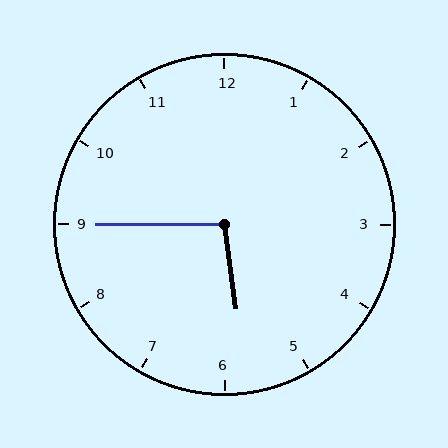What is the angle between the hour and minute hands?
Approximately 98 degrees.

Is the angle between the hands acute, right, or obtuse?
It is obtuse.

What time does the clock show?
5:45.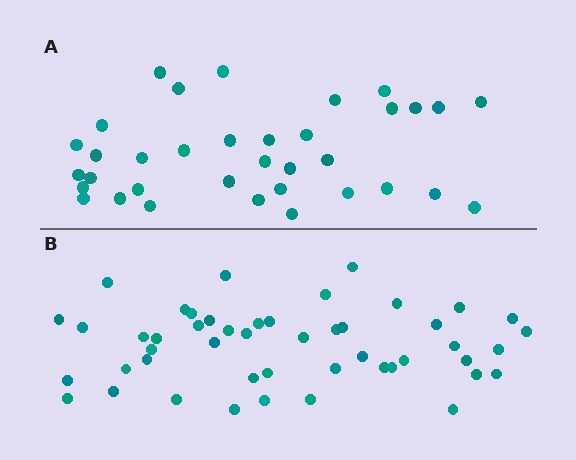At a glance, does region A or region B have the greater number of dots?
Region B (the bottom region) has more dots.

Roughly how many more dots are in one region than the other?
Region B has approximately 15 more dots than region A.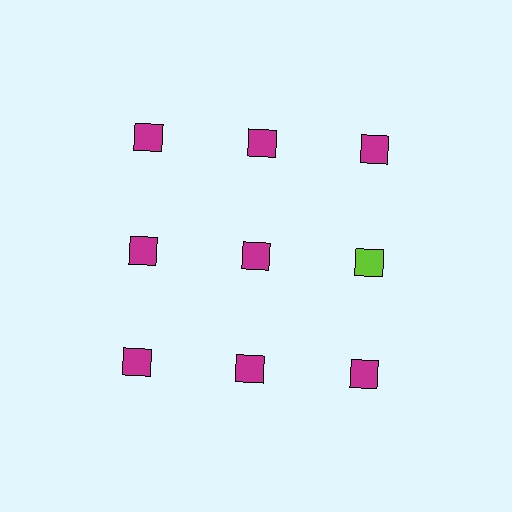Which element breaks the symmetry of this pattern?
The lime square in the second row, center column breaks the symmetry. All other shapes are magenta squares.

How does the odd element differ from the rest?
It has a different color: lime instead of magenta.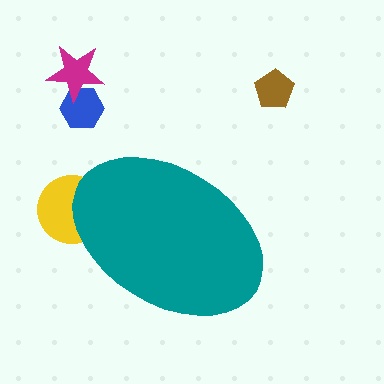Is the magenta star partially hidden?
No, the magenta star is fully visible.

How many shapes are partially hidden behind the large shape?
1 shape is partially hidden.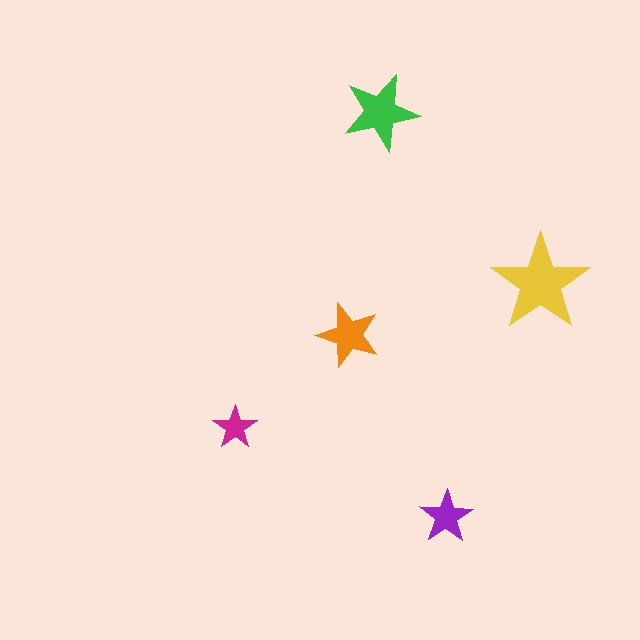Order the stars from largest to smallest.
the yellow one, the green one, the orange one, the purple one, the magenta one.